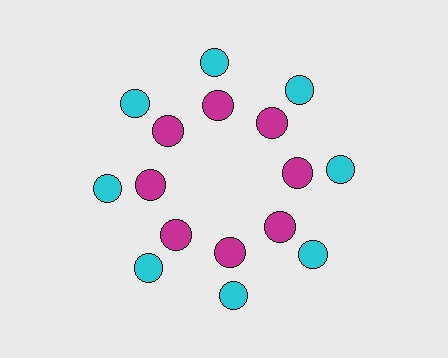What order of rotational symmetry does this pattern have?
This pattern has 8-fold rotational symmetry.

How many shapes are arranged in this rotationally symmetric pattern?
There are 16 shapes, arranged in 8 groups of 2.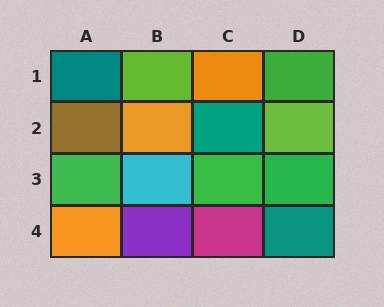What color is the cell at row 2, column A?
Brown.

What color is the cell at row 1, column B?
Lime.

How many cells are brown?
1 cell is brown.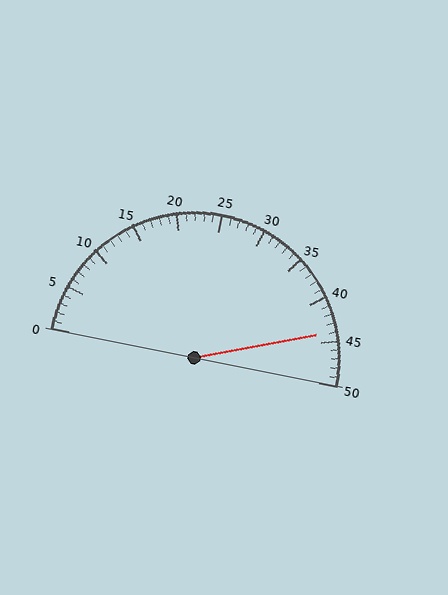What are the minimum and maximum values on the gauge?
The gauge ranges from 0 to 50.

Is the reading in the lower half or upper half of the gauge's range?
The reading is in the upper half of the range (0 to 50).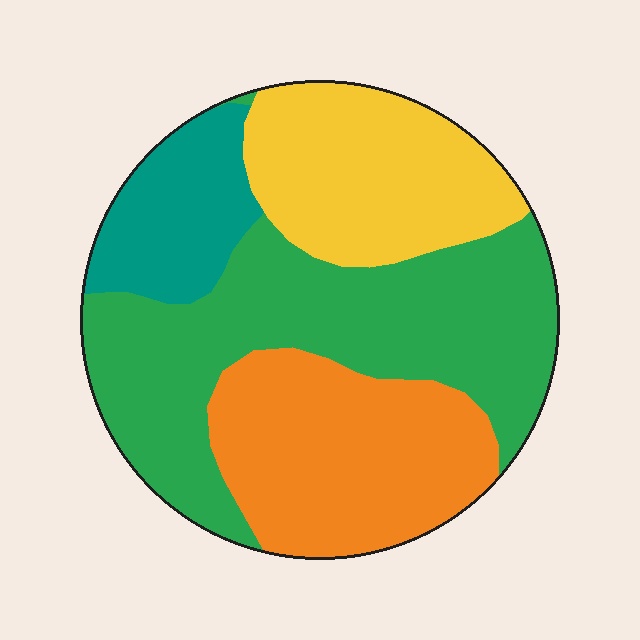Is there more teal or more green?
Green.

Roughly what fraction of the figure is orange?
Orange covers around 25% of the figure.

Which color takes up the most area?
Green, at roughly 40%.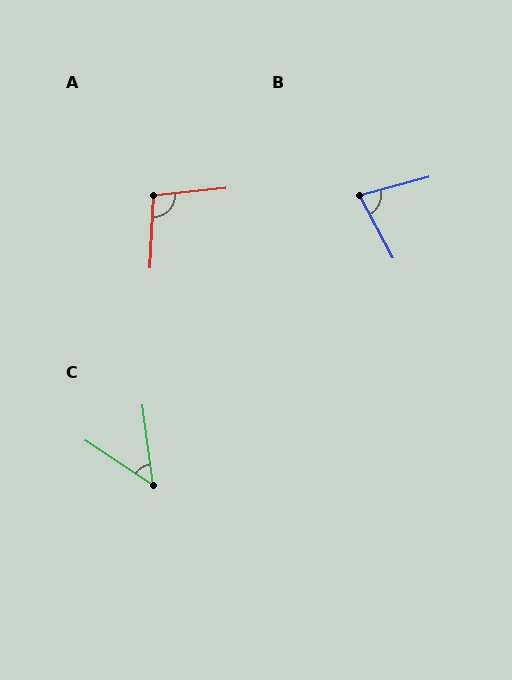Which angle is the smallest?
C, at approximately 49 degrees.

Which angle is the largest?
A, at approximately 99 degrees.